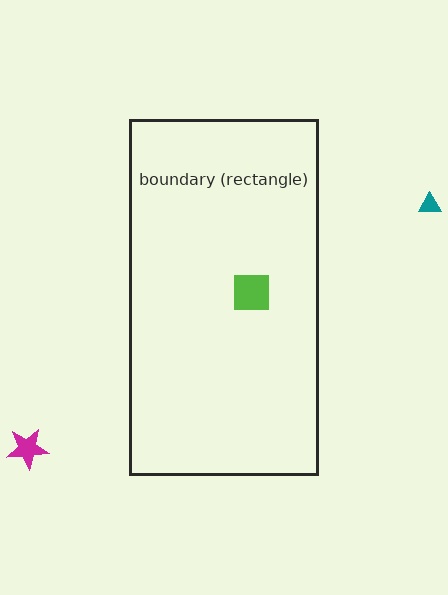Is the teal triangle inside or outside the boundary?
Outside.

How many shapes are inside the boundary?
1 inside, 2 outside.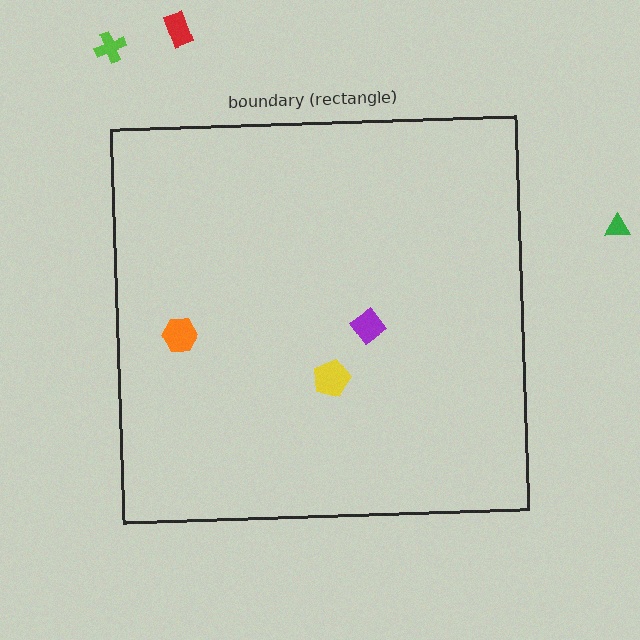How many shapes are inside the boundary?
3 inside, 3 outside.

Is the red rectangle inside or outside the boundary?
Outside.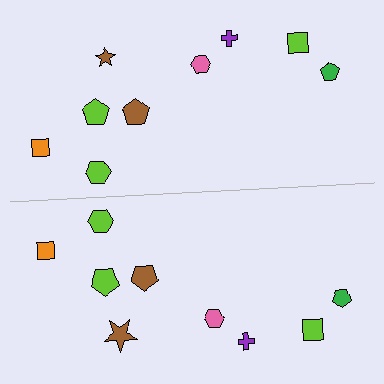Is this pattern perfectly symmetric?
No, the pattern is not perfectly symmetric. The brown star on the bottom side has a different size than its mirror counterpart.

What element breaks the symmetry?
The brown star on the bottom side has a different size than its mirror counterpart.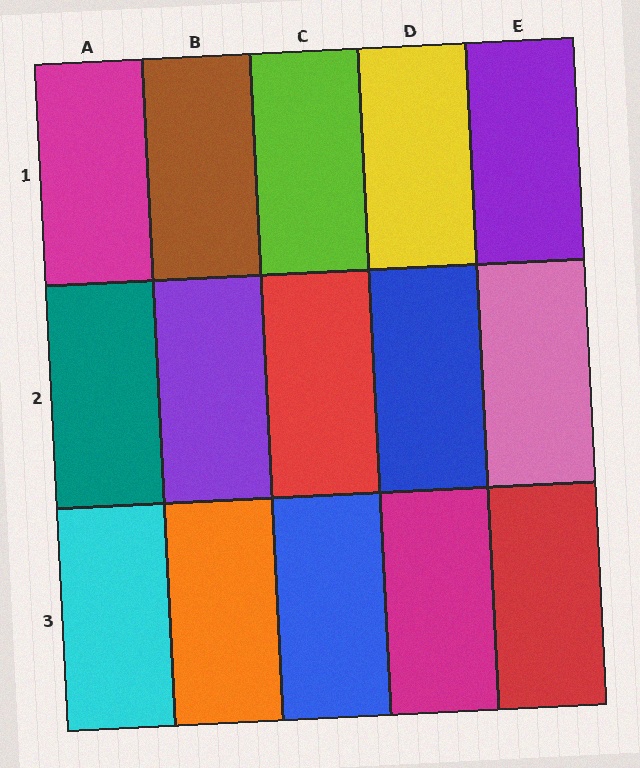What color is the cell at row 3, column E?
Red.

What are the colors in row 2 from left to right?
Teal, purple, red, blue, pink.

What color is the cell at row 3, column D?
Magenta.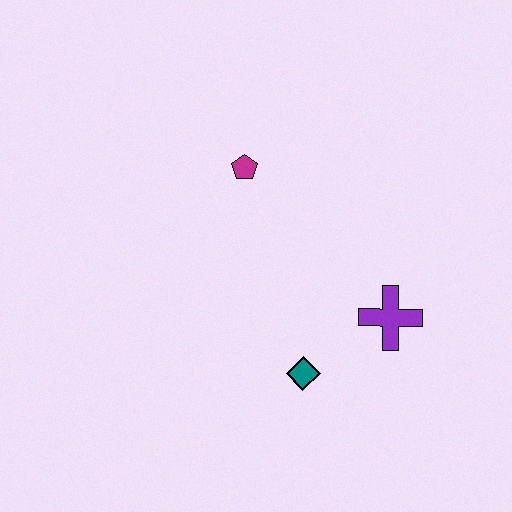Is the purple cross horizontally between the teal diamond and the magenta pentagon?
No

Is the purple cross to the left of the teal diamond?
No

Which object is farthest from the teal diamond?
The magenta pentagon is farthest from the teal diamond.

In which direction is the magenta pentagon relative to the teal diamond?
The magenta pentagon is above the teal diamond.